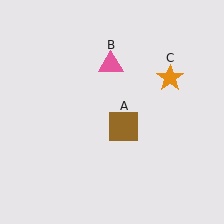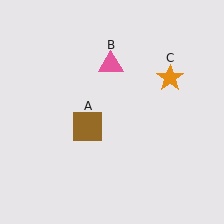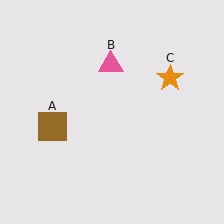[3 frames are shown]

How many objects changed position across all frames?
1 object changed position: brown square (object A).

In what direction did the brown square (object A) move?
The brown square (object A) moved left.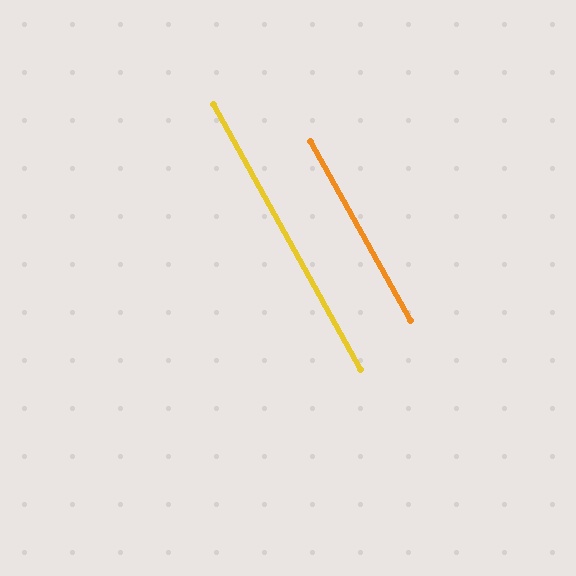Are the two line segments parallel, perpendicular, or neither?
Parallel — their directions differ by only 0.0°.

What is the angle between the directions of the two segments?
Approximately 0 degrees.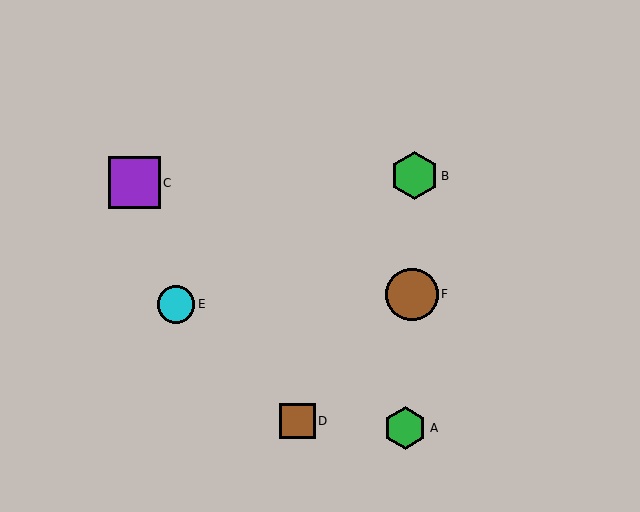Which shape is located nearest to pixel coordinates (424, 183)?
The green hexagon (labeled B) at (414, 176) is nearest to that location.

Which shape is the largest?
The brown circle (labeled F) is the largest.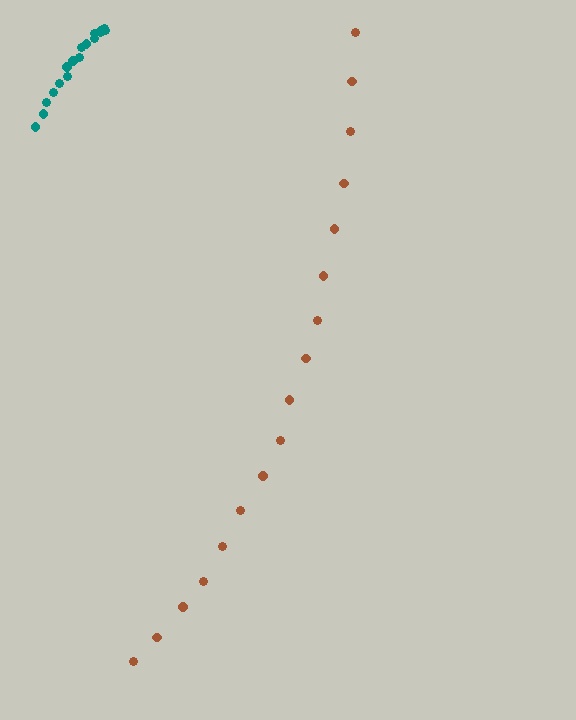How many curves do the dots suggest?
There are 2 distinct paths.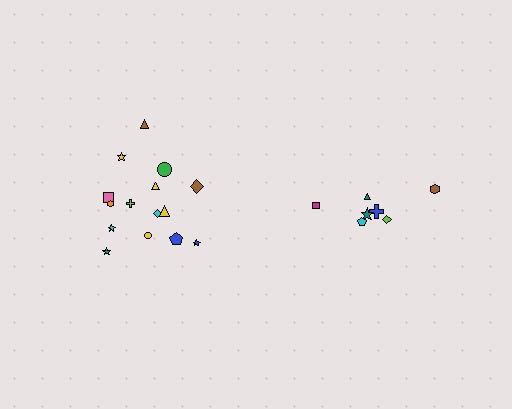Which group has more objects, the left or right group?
The left group.